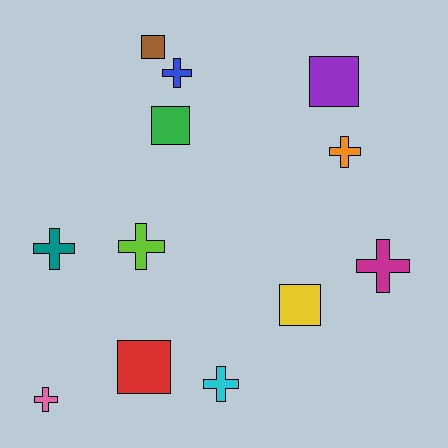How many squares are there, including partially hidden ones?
There are 5 squares.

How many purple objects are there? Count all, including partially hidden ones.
There is 1 purple object.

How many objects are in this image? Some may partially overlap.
There are 12 objects.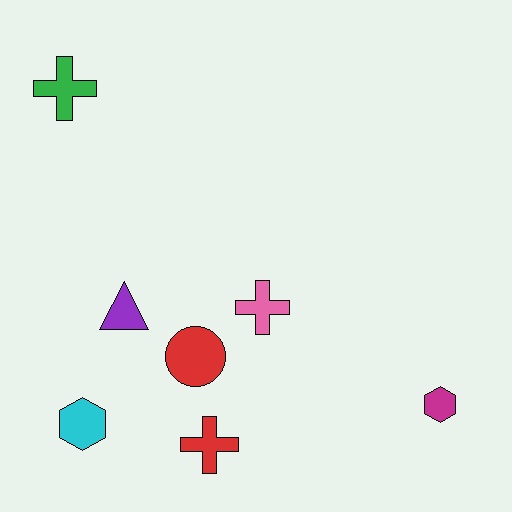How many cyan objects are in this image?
There is 1 cyan object.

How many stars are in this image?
There are no stars.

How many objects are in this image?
There are 7 objects.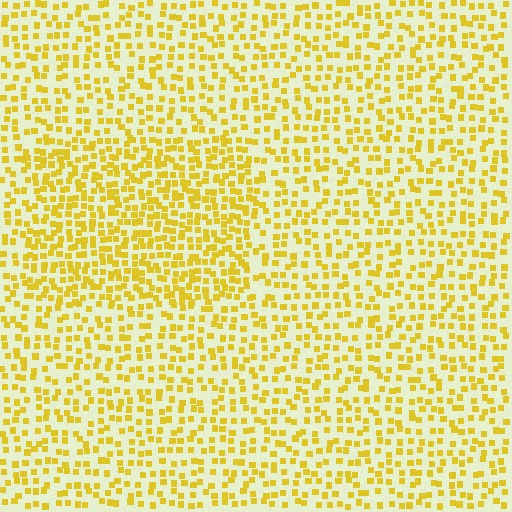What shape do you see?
I see a rectangle.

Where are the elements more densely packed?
The elements are more densely packed inside the rectangle boundary.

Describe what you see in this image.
The image contains small yellow elements arranged at two different densities. A rectangle-shaped region is visible where the elements are more densely packed than the surrounding area.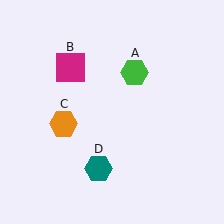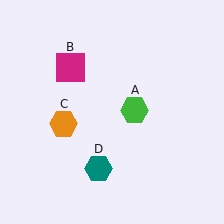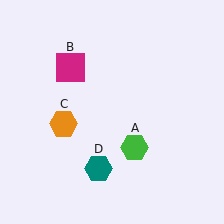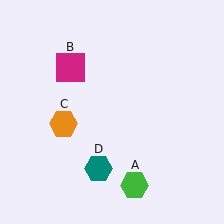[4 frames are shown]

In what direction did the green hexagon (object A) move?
The green hexagon (object A) moved down.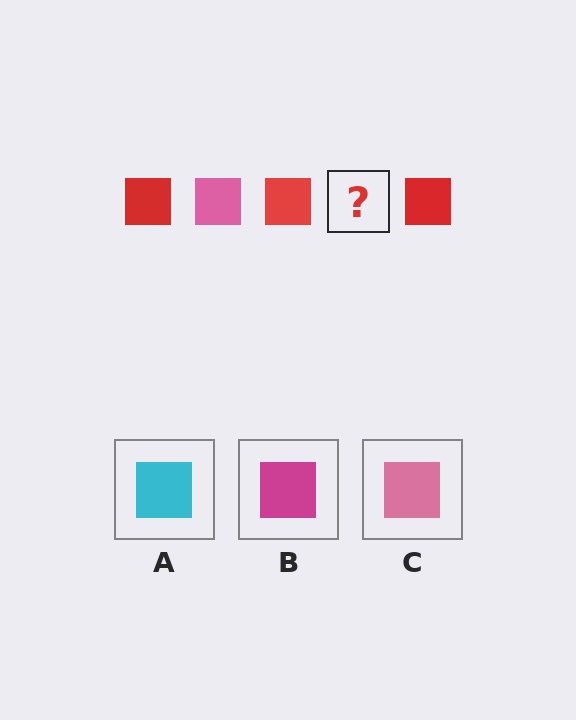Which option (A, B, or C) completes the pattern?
C.